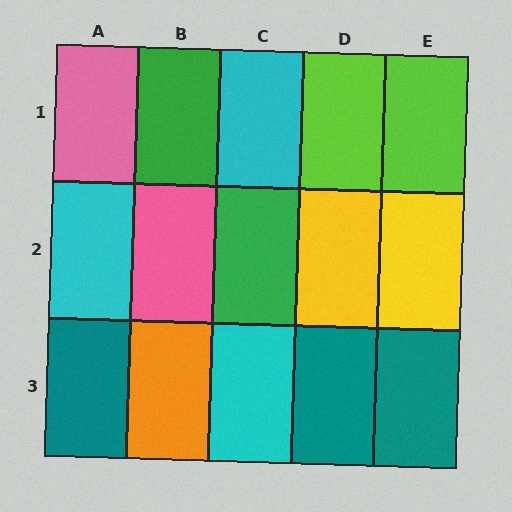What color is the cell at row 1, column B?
Green.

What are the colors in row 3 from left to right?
Teal, orange, cyan, teal, teal.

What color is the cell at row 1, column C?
Cyan.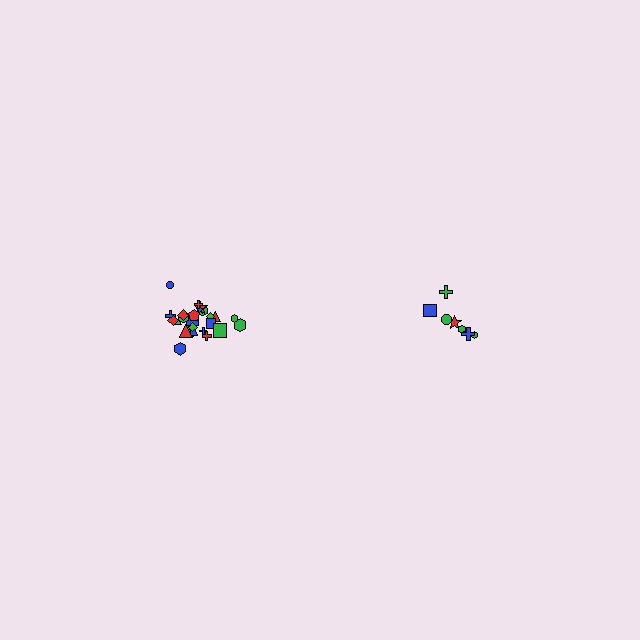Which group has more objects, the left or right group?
The left group.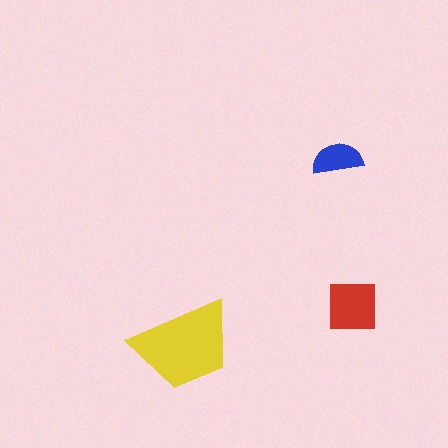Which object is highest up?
The blue semicircle is topmost.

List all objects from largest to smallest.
The yellow trapezoid, the red square, the blue semicircle.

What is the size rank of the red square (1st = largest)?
2nd.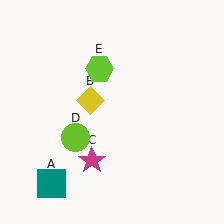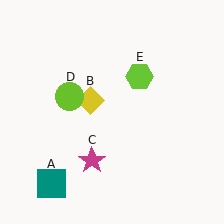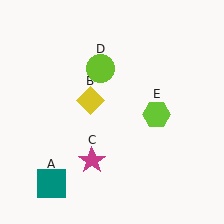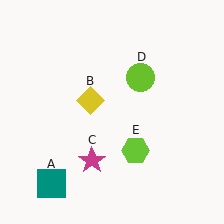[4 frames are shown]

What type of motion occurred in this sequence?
The lime circle (object D), lime hexagon (object E) rotated clockwise around the center of the scene.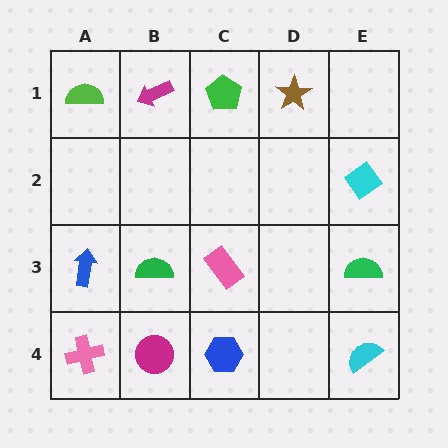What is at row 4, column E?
A cyan semicircle.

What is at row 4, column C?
A blue hexagon.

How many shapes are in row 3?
4 shapes.